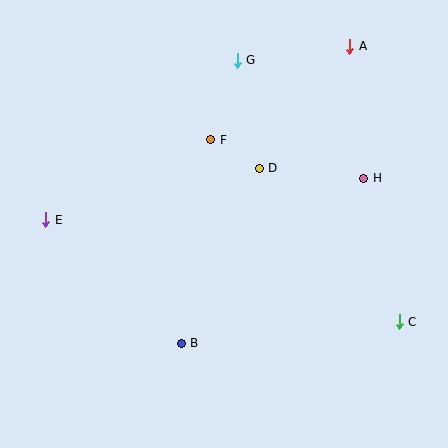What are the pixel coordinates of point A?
Point A is at (350, 46).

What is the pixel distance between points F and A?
The distance between F and A is 168 pixels.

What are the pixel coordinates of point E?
Point E is at (46, 220).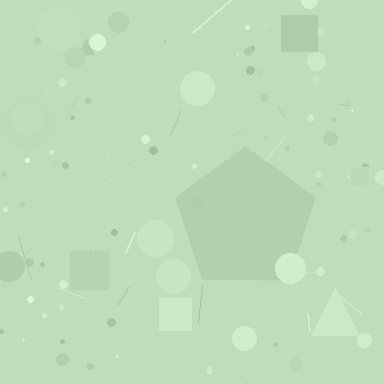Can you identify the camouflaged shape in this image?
The camouflaged shape is a pentagon.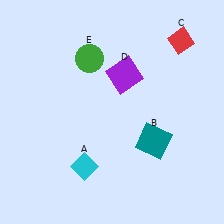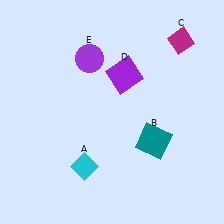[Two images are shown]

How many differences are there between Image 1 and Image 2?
There are 2 differences between the two images.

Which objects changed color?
C changed from red to magenta. E changed from green to purple.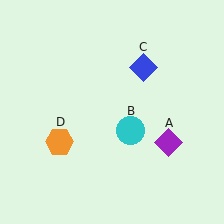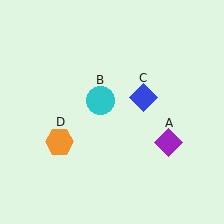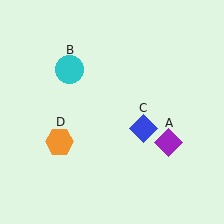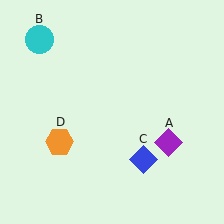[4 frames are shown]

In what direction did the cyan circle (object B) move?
The cyan circle (object B) moved up and to the left.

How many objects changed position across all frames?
2 objects changed position: cyan circle (object B), blue diamond (object C).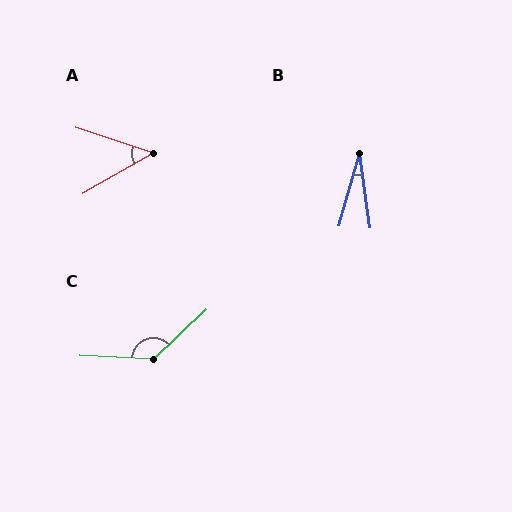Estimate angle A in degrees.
Approximately 48 degrees.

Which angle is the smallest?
B, at approximately 24 degrees.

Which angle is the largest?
C, at approximately 134 degrees.